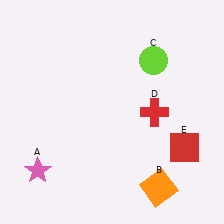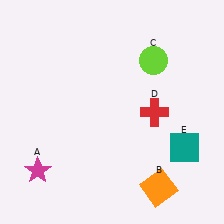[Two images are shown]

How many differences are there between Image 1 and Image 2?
There are 2 differences between the two images.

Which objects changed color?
A changed from pink to magenta. E changed from red to teal.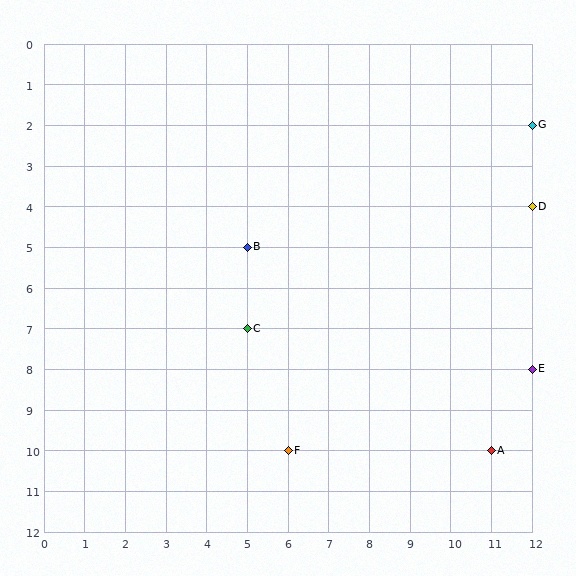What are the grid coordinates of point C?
Point C is at grid coordinates (5, 7).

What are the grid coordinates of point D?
Point D is at grid coordinates (12, 4).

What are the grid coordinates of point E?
Point E is at grid coordinates (12, 8).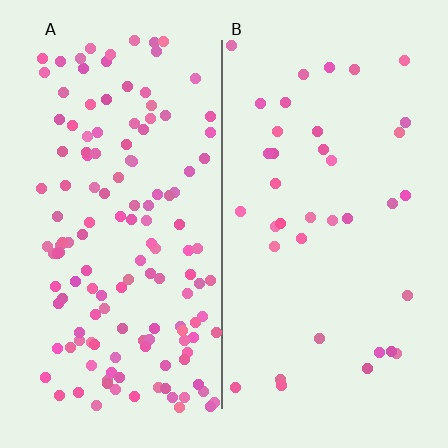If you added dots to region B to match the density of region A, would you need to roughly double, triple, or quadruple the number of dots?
Approximately quadruple.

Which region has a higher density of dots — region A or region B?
A (the left).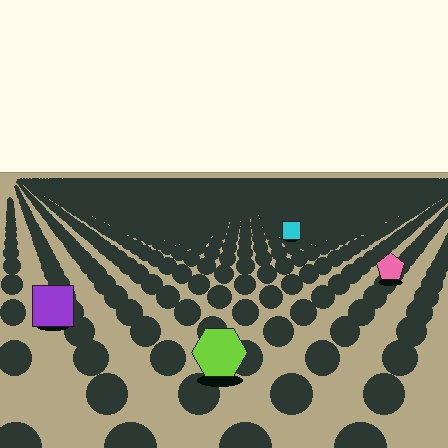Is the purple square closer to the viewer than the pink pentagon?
Yes. The purple square is closer — you can tell from the texture gradient: the ground texture is coarser near it.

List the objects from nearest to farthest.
From nearest to farthest: the lime hexagon, the purple square, the pink pentagon, the cyan square.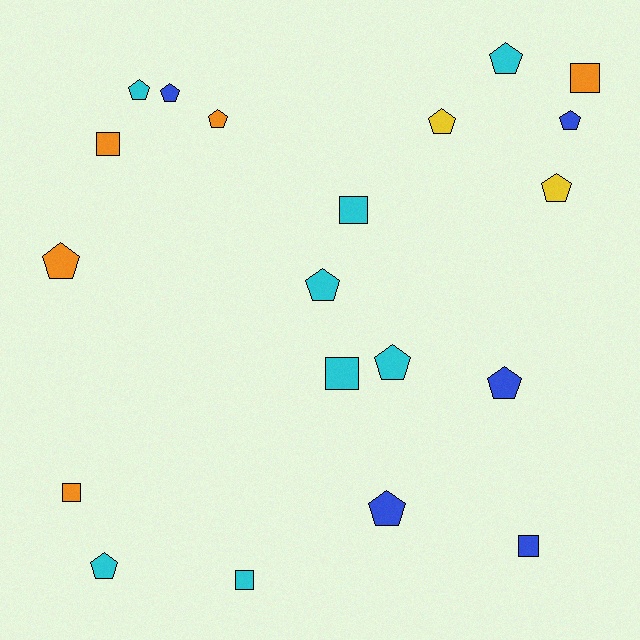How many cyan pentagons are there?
There are 5 cyan pentagons.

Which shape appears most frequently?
Pentagon, with 13 objects.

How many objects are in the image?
There are 20 objects.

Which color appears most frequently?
Cyan, with 8 objects.